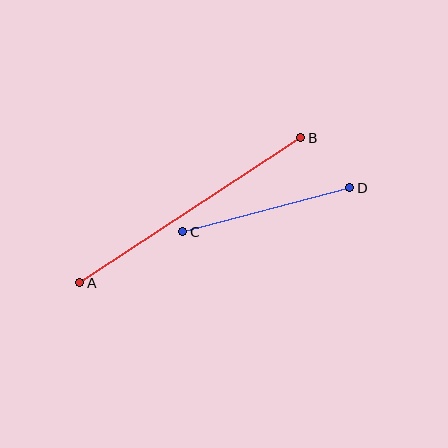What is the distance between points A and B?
The distance is approximately 264 pixels.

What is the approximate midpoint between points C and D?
The midpoint is at approximately (266, 210) pixels.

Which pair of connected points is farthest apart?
Points A and B are farthest apart.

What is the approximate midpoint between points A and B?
The midpoint is at approximately (190, 210) pixels.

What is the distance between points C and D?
The distance is approximately 173 pixels.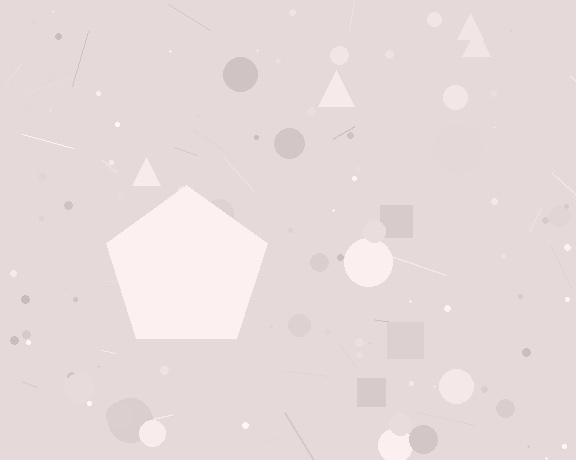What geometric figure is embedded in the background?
A pentagon is embedded in the background.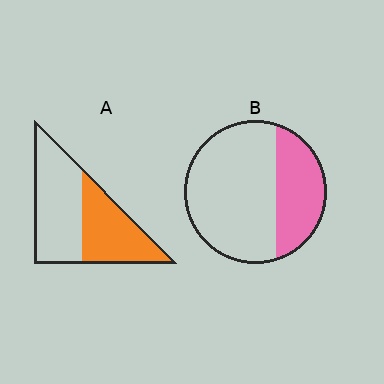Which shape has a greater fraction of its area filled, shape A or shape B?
Shape A.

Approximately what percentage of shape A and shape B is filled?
A is approximately 45% and B is approximately 30%.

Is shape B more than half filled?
No.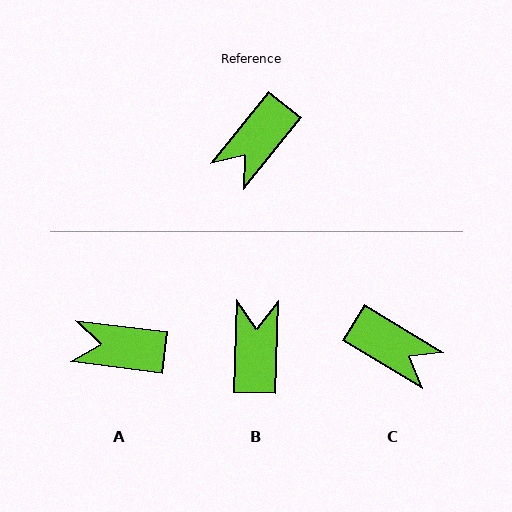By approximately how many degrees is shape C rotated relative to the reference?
Approximately 98 degrees counter-clockwise.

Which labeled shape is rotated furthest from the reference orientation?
B, about 143 degrees away.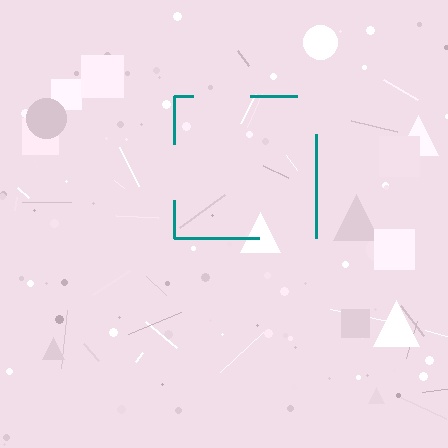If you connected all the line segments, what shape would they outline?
They would outline a square.